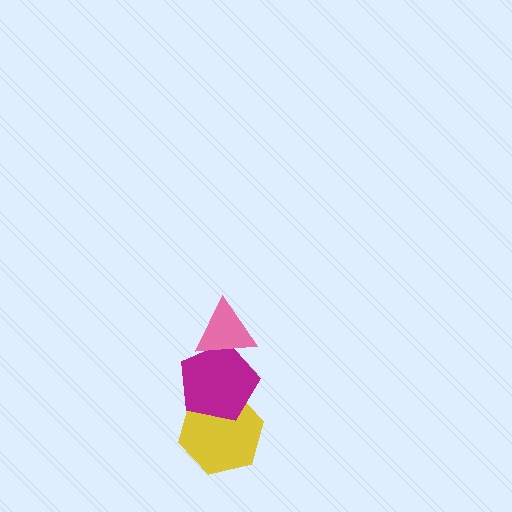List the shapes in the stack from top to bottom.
From top to bottom: the pink triangle, the magenta pentagon, the yellow hexagon.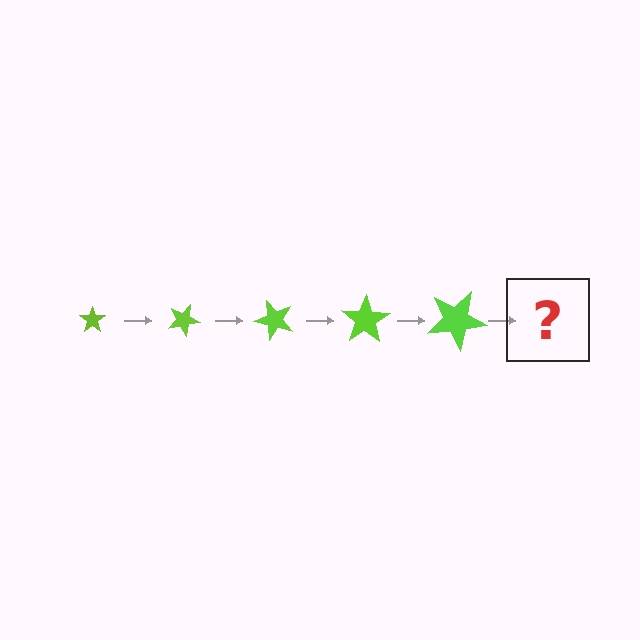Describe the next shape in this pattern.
It should be a star, larger than the previous one and rotated 125 degrees from the start.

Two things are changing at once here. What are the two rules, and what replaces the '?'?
The two rules are that the star grows larger each step and it rotates 25 degrees each step. The '?' should be a star, larger than the previous one and rotated 125 degrees from the start.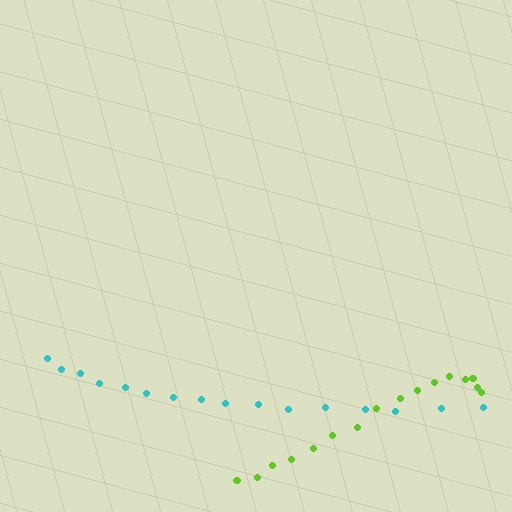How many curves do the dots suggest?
There are 2 distinct paths.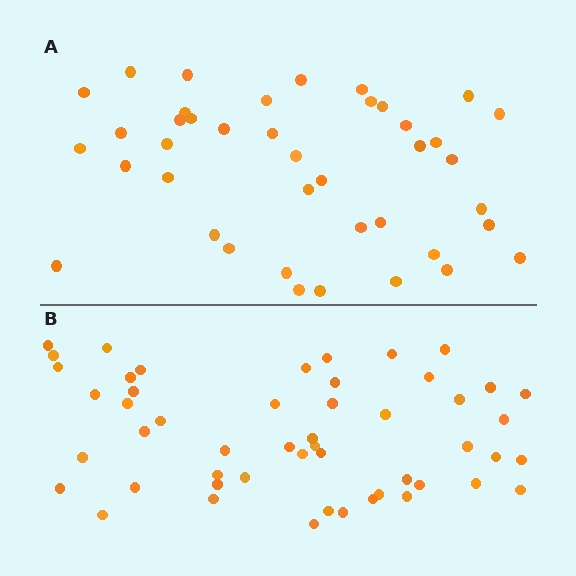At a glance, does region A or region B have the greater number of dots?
Region B (the bottom region) has more dots.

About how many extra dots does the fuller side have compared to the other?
Region B has roughly 10 or so more dots than region A.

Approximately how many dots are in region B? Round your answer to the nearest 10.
About 50 dots. (The exact count is 51, which rounds to 50.)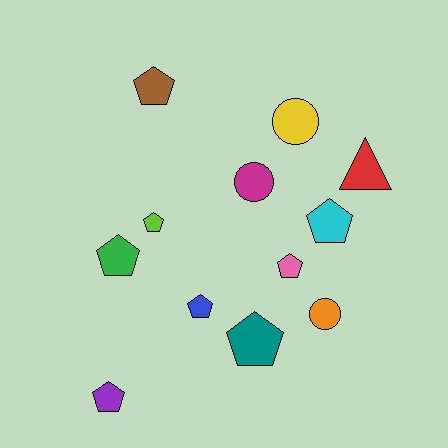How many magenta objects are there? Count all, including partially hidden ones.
There is 1 magenta object.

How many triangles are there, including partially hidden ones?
There is 1 triangle.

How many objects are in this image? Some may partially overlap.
There are 12 objects.